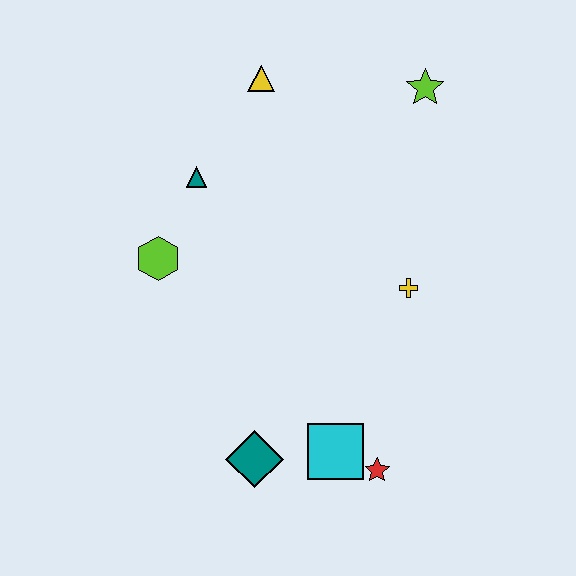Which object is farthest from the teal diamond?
The lime star is farthest from the teal diamond.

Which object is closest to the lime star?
The yellow triangle is closest to the lime star.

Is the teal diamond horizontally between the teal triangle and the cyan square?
Yes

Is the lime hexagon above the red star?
Yes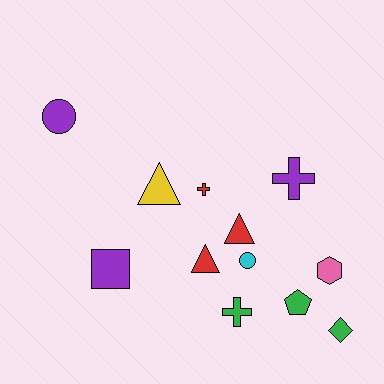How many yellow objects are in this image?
There is 1 yellow object.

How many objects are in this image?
There are 12 objects.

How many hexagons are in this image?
There is 1 hexagon.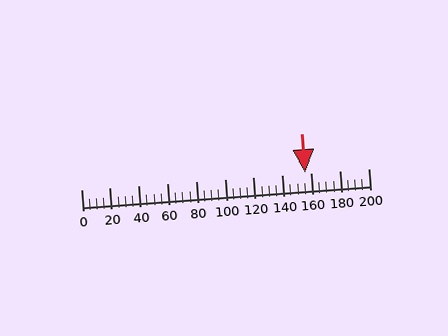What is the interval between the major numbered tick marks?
The major tick marks are spaced 20 units apart.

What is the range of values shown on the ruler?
The ruler shows values from 0 to 200.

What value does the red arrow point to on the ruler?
The red arrow points to approximately 156.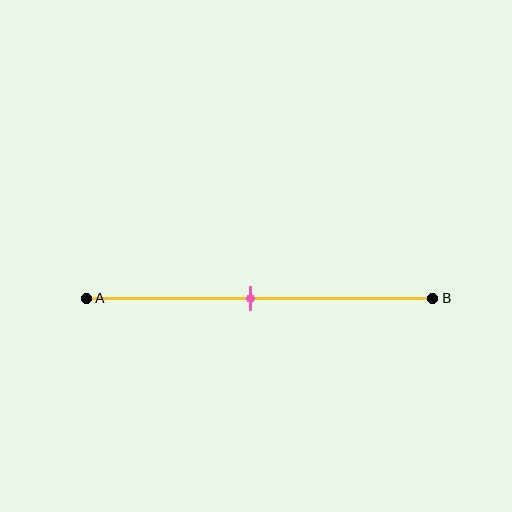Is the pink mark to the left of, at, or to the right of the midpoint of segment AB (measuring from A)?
The pink mark is approximately at the midpoint of segment AB.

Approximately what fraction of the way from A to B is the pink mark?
The pink mark is approximately 50% of the way from A to B.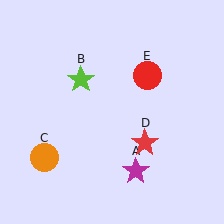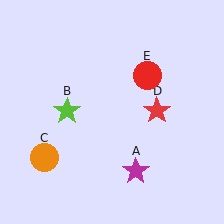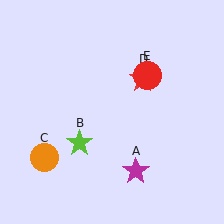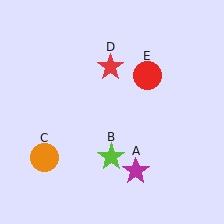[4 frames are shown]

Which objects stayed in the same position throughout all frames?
Magenta star (object A) and orange circle (object C) and red circle (object E) remained stationary.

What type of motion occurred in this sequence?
The lime star (object B), red star (object D) rotated counterclockwise around the center of the scene.